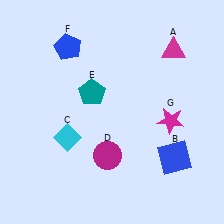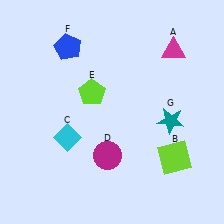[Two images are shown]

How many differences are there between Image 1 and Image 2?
There are 3 differences between the two images.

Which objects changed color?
B changed from blue to lime. E changed from teal to lime. G changed from magenta to teal.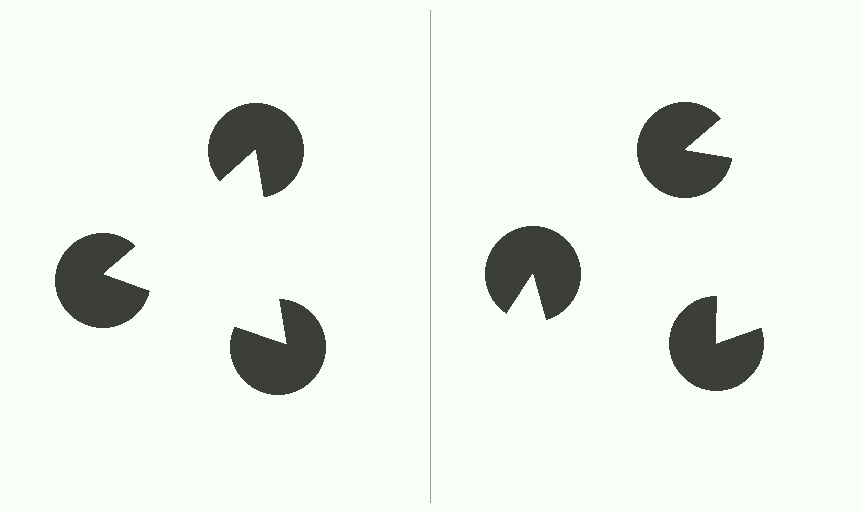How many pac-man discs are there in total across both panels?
6 — 3 on each side.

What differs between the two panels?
The pac-man discs are positioned identically on both sides; only the wedge orientations differ. On the left they align to a triangle; on the right they are misaligned.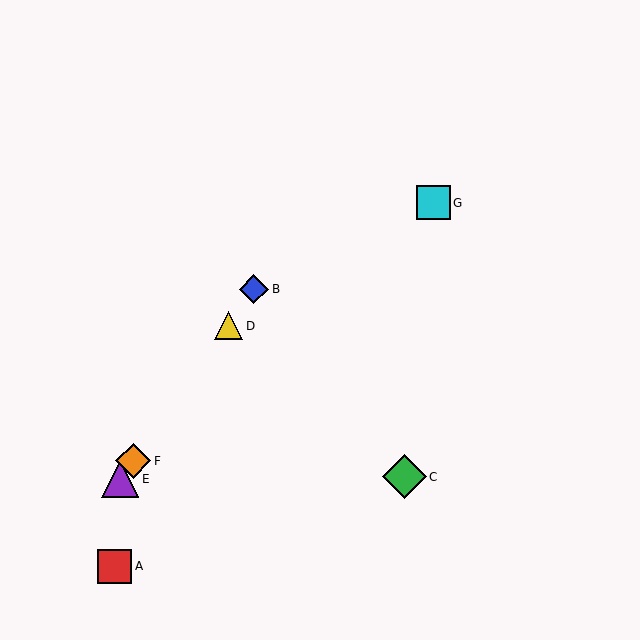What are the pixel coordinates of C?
Object C is at (404, 477).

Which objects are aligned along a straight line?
Objects B, D, E, F are aligned along a straight line.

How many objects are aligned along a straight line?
4 objects (B, D, E, F) are aligned along a straight line.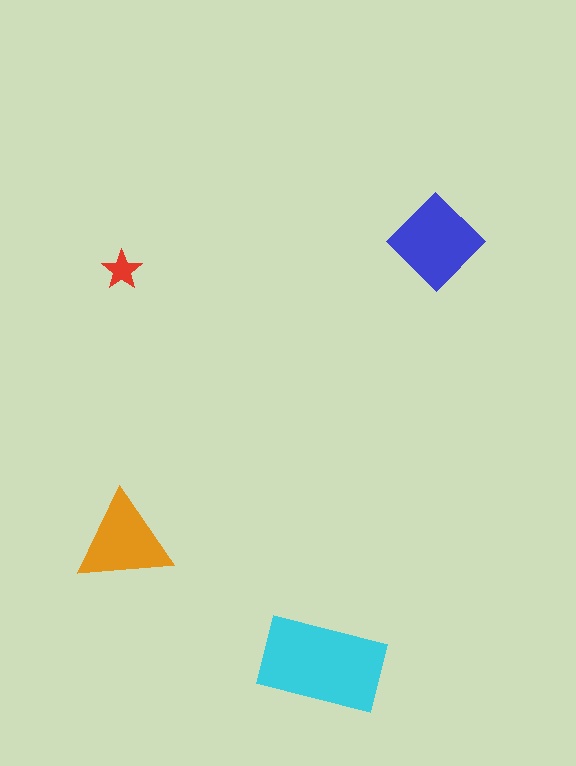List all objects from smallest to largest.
The red star, the orange triangle, the blue diamond, the cyan rectangle.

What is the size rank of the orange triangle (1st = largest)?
3rd.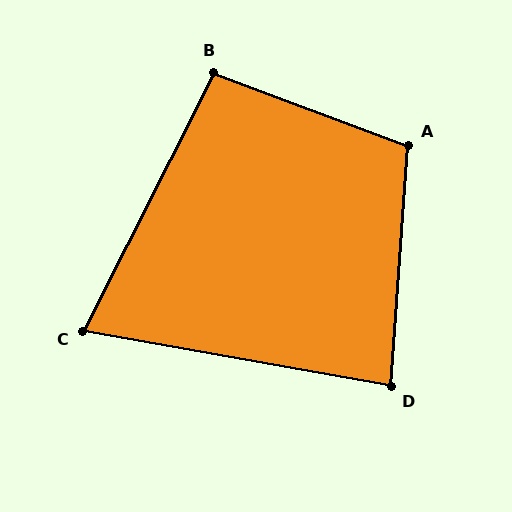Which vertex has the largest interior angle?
A, at approximately 107 degrees.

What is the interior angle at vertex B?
Approximately 96 degrees (obtuse).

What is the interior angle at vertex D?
Approximately 84 degrees (acute).